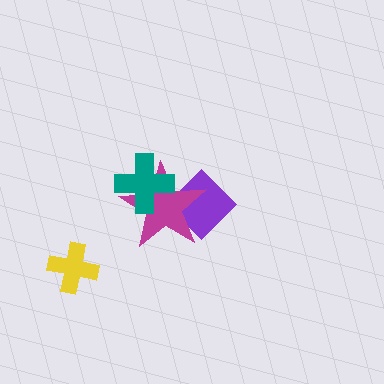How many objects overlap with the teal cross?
1 object overlaps with the teal cross.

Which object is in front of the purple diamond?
The magenta star is in front of the purple diamond.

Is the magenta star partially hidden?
Yes, it is partially covered by another shape.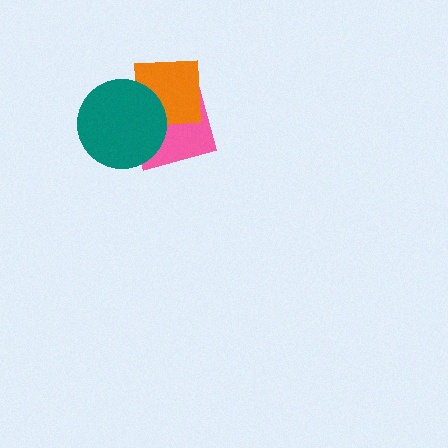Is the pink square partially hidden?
Yes, it is partially covered by another shape.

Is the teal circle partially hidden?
No, no other shape covers it.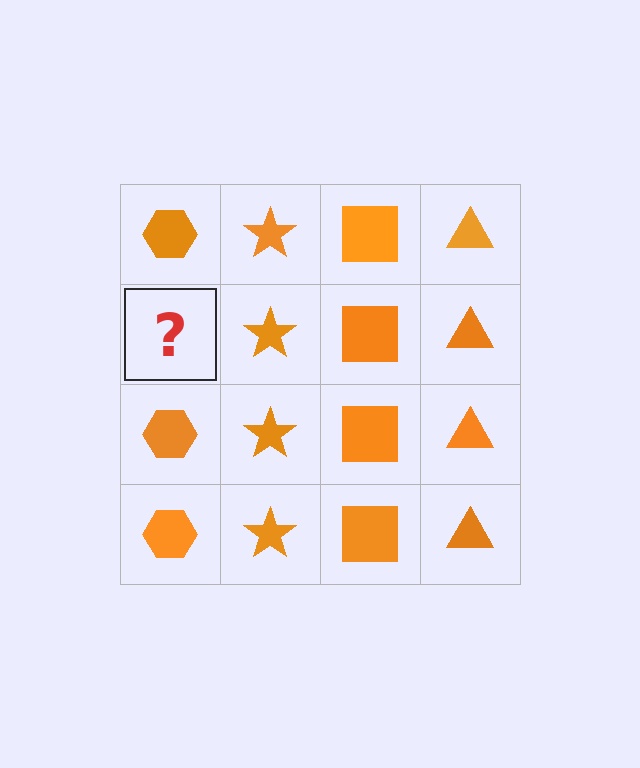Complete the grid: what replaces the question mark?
The question mark should be replaced with an orange hexagon.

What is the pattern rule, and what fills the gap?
The rule is that each column has a consistent shape. The gap should be filled with an orange hexagon.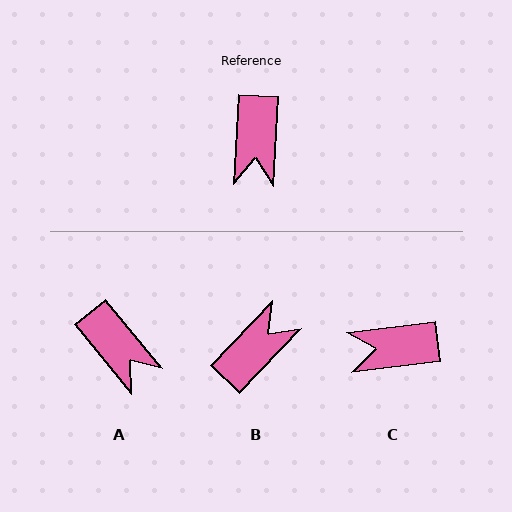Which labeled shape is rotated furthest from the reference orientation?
B, about 139 degrees away.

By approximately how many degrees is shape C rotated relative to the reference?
Approximately 80 degrees clockwise.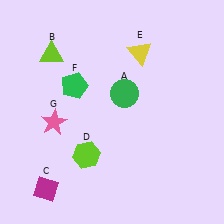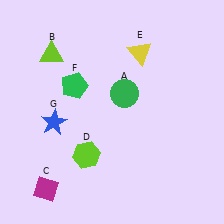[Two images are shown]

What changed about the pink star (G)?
In Image 1, G is pink. In Image 2, it changed to blue.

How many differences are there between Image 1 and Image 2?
There is 1 difference between the two images.